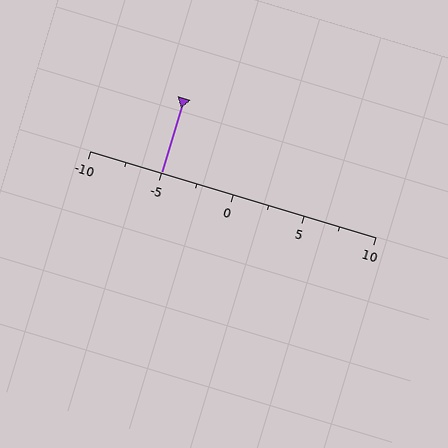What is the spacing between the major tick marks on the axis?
The major ticks are spaced 5 apart.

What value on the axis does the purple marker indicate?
The marker indicates approximately -5.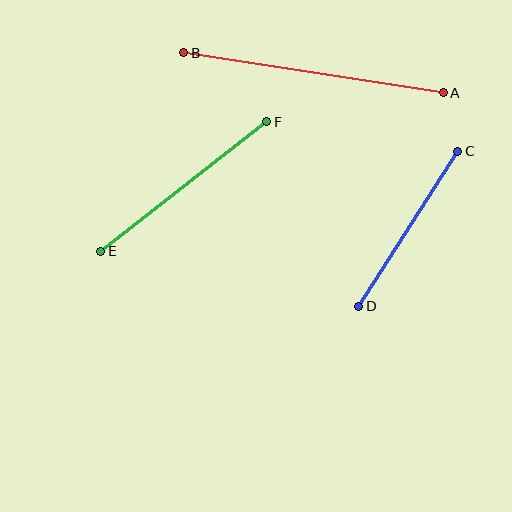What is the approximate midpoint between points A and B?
The midpoint is at approximately (314, 73) pixels.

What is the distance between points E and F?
The distance is approximately 210 pixels.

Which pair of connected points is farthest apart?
Points A and B are farthest apart.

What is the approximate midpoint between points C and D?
The midpoint is at approximately (408, 229) pixels.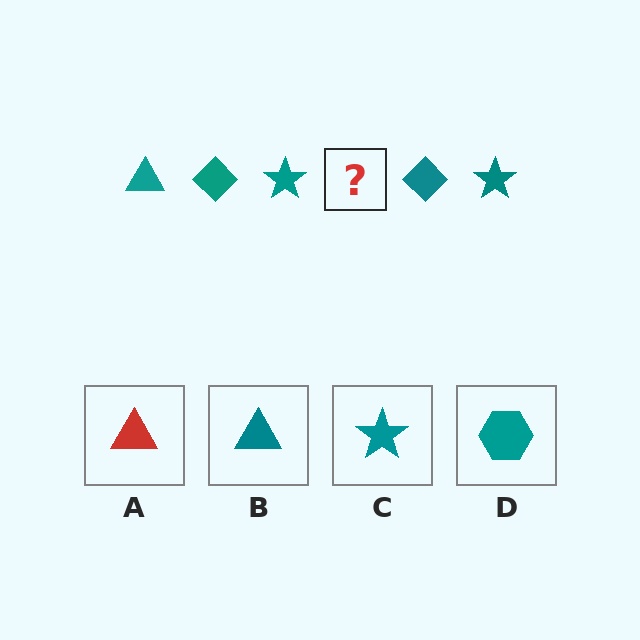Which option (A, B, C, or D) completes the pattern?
B.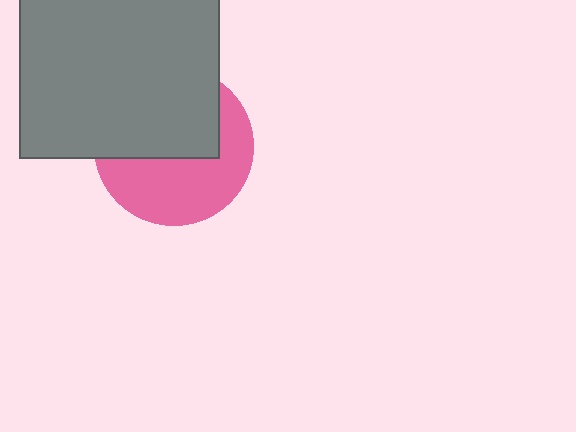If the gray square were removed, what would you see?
You would see the complete pink circle.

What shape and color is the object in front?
The object in front is a gray square.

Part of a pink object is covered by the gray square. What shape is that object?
It is a circle.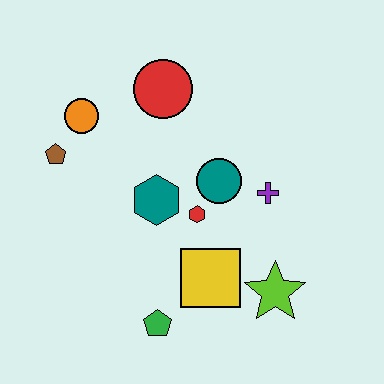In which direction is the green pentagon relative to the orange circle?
The green pentagon is below the orange circle.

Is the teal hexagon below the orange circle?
Yes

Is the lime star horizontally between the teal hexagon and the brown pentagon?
No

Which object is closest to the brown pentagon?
The orange circle is closest to the brown pentagon.